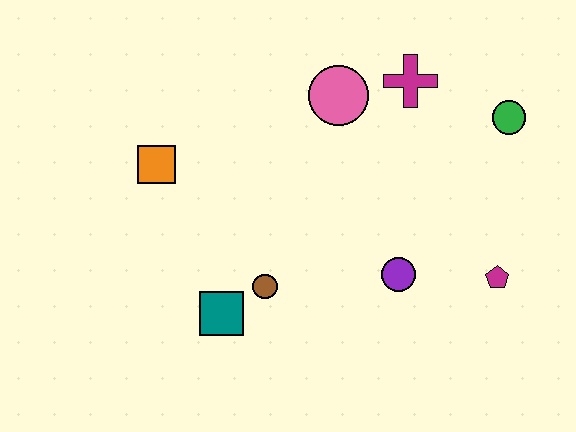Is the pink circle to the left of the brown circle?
No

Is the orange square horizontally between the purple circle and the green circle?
No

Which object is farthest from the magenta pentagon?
The orange square is farthest from the magenta pentagon.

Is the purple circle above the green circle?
No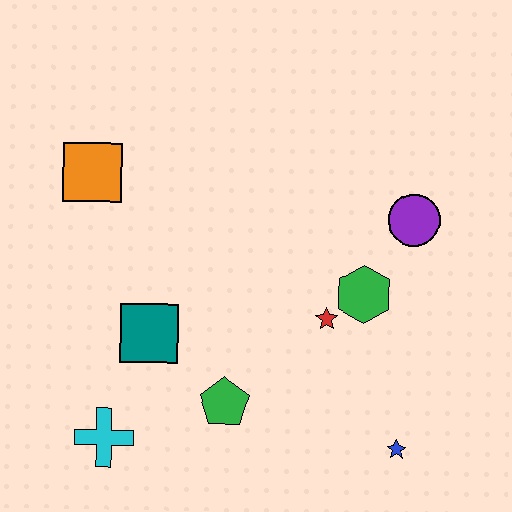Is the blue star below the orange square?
Yes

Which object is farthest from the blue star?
The orange square is farthest from the blue star.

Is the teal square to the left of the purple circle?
Yes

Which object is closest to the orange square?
The teal square is closest to the orange square.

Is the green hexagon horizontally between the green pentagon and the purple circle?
Yes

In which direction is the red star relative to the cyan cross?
The red star is to the right of the cyan cross.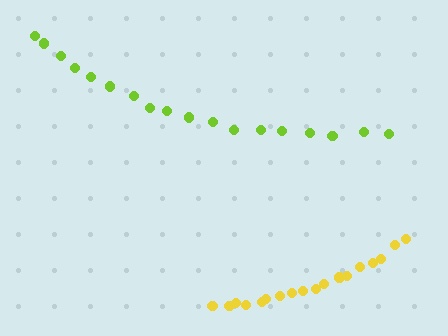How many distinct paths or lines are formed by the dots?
There are 2 distinct paths.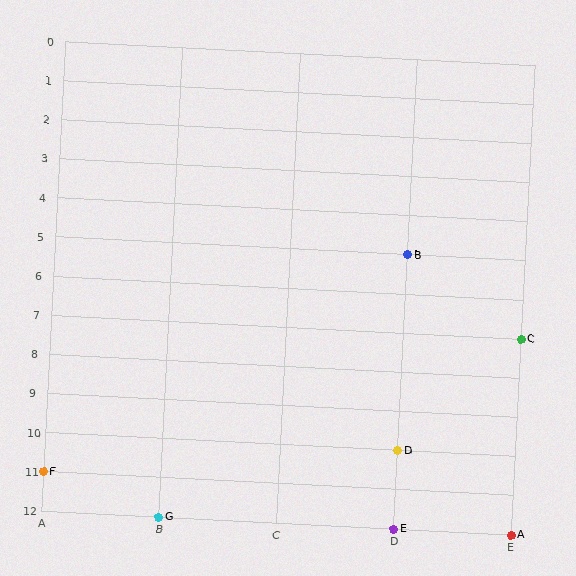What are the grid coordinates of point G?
Point G is at grid coordinates (B, 12).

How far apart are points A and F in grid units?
Points A and F are 4 columns and 1 row apart (about 4.1 grid units diagonally).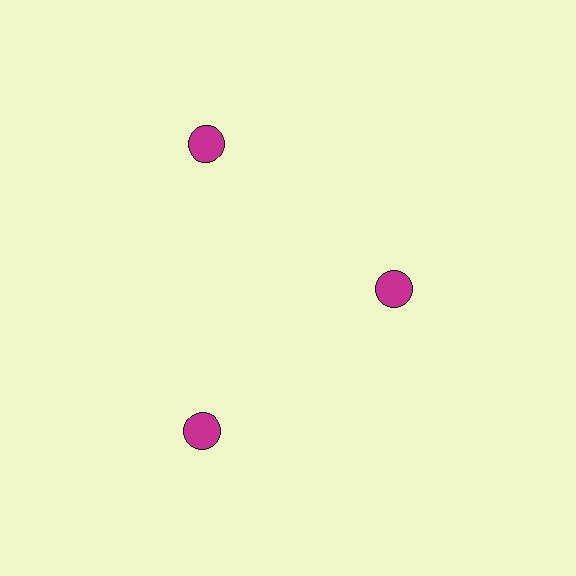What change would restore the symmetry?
The symmetry would be restored by moving it outward, back onto the ring so that all 3 circles sit at equal angles and equal distance from the center.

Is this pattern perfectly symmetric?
No. The 3 magenta circles are arranged in a ring, but one element near the 3 o'clock position is pulled inward toward the center, breaking the 3-fold rotational symmetry.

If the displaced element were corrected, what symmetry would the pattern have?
It would have 3-fold rotational symmetry — the pattern would map onto itself every 120 degrees.